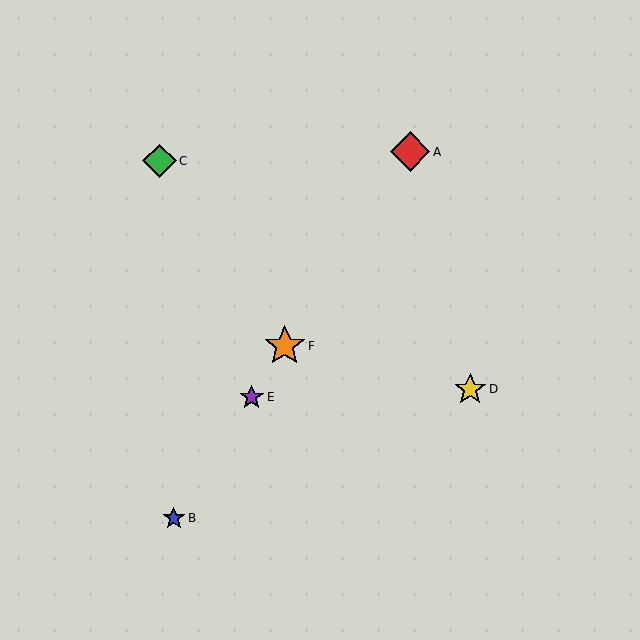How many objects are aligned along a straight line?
4 objects (A, B, E, F) are aligned along a straight line.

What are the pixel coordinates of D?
Object D is at (470, 389).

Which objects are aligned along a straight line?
Objects A, B, E, F are aligned along a straight line.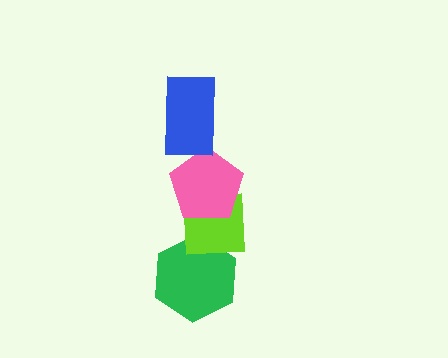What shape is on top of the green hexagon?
The lime square is on top of the green hexagon.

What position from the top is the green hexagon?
The green hexagon is 4th from the top.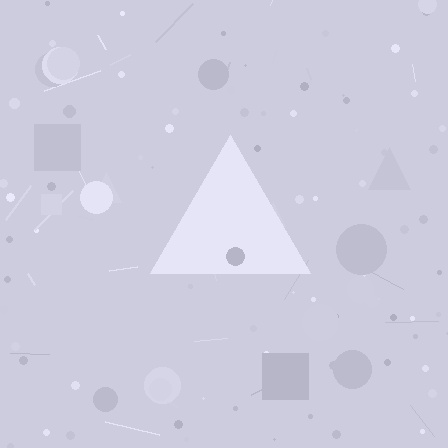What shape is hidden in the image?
A triangle is hidden in the image.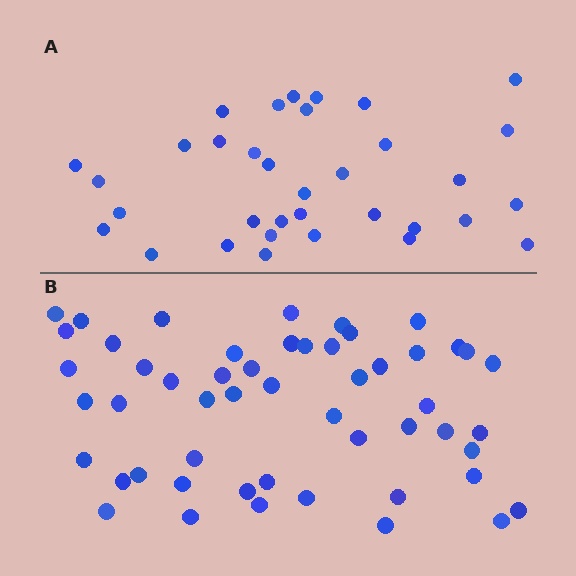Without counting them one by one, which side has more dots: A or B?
Region B (the bottom region) has more dots.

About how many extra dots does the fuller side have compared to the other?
Region B has approximately 20 more dots than region A.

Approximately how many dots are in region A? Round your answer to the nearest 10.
About 30 dots. (The exact count is 34, which rounds to 30.)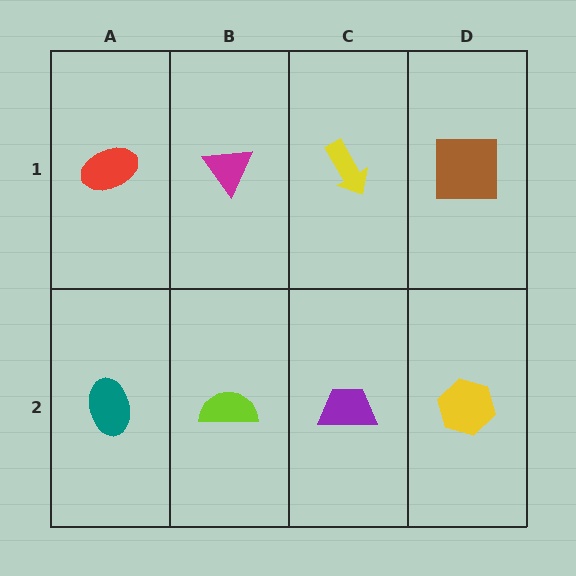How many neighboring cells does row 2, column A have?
2.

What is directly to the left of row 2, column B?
A teal ellipse.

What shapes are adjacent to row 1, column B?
A lime semicircle (row 2, column B), a red ellipse (row 1, column A), a yellow arrow (row 1, column C).